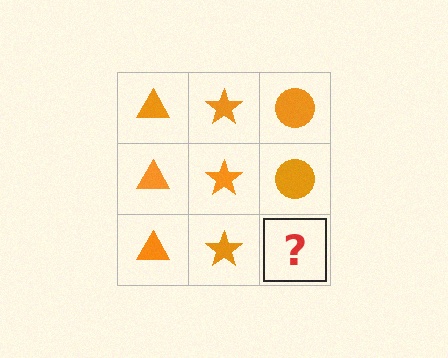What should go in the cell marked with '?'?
The missing cell should contain an orange circle.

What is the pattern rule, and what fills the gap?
The rule is that each column has a consistent shape. The gap should be filled with an orange circle.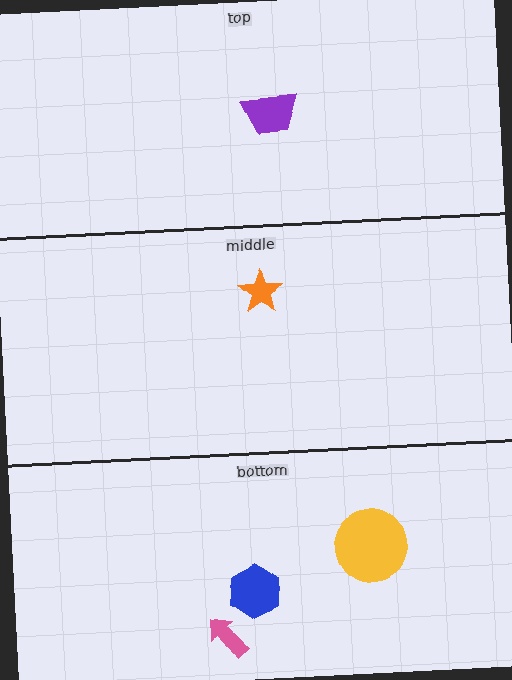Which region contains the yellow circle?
The bottom region.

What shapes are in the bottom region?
The pink arrow, the yellow circle, the blue hexagon.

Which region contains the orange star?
The middle region.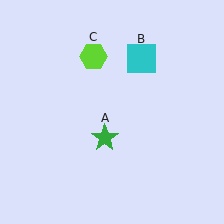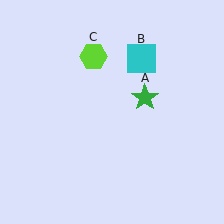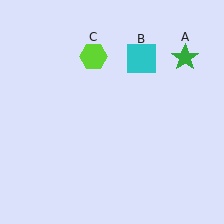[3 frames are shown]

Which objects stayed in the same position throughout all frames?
Cyan square (object B) and lime hexagon (object C) remained stationary.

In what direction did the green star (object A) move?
The green star (object A) moved up and to the right.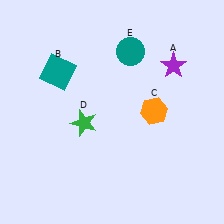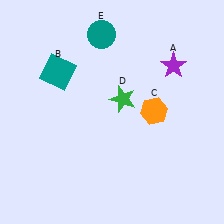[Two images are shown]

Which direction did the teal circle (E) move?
The teal circle (E) moved left.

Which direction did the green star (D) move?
The green star (D) moved right.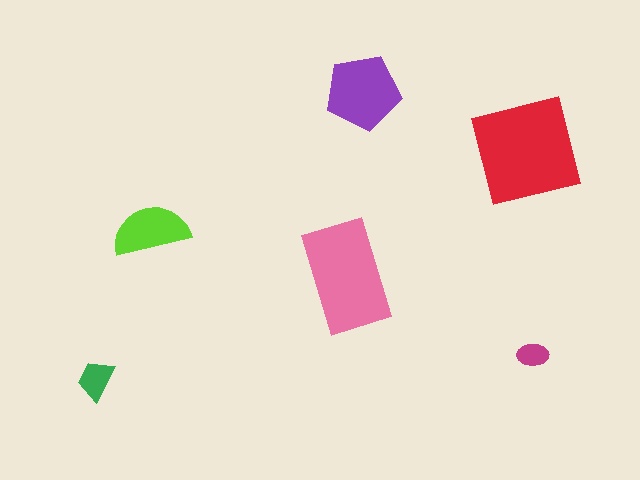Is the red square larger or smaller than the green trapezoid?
Larger.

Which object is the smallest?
The magenta ellipse.